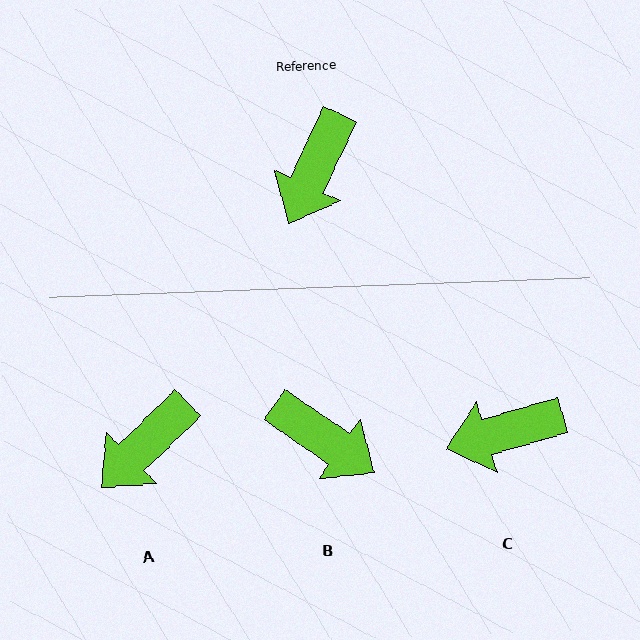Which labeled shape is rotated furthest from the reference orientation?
B, about 81 degrees away.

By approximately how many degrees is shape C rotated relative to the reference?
Approximately 49 degrees clockwise.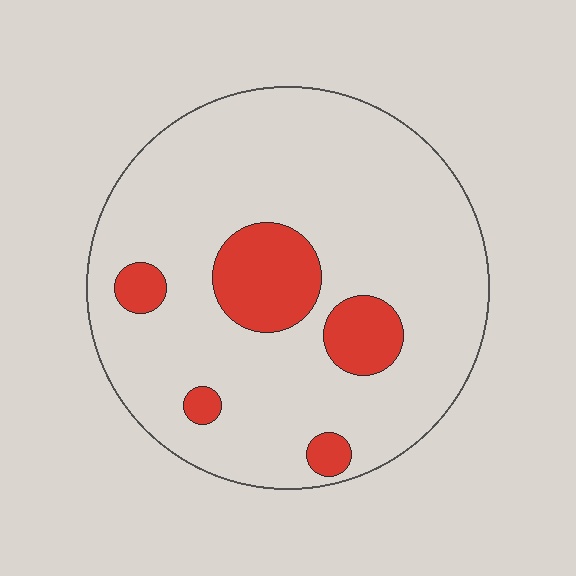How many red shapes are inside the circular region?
5.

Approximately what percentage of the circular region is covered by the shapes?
Approximately 15%.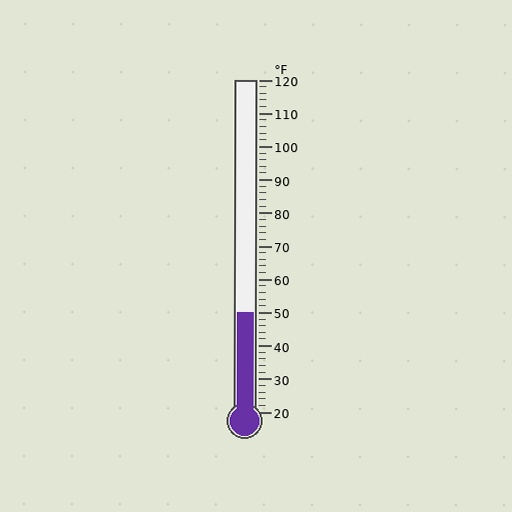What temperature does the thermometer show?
The thermometer shows approximately 50°F.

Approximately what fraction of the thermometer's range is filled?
The thermometer is filled to approximately 30% of its range.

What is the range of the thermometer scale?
The thermometer scale ranges from 20°F to 120°F.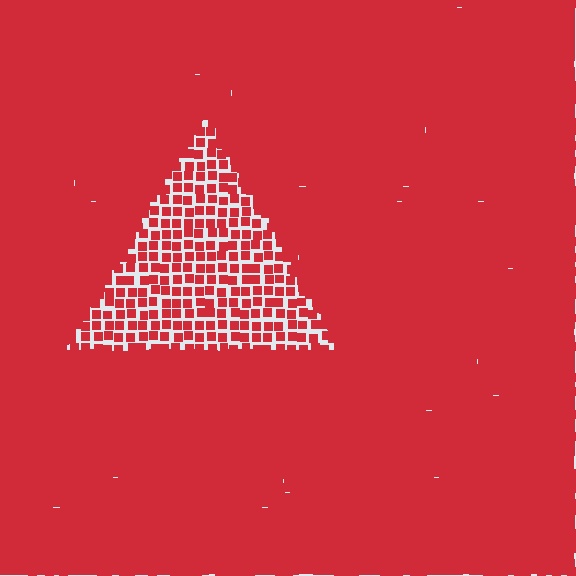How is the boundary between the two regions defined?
The boundary is defined by a change in element density (approximately 2.3x ratio). All elements are the same color, size, and shape.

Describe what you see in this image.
The image contains small red elements arranged at two different densities. A triangle-shaped region is visible where the elements are less densely packed than the surrounding area.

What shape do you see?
I see a triangle.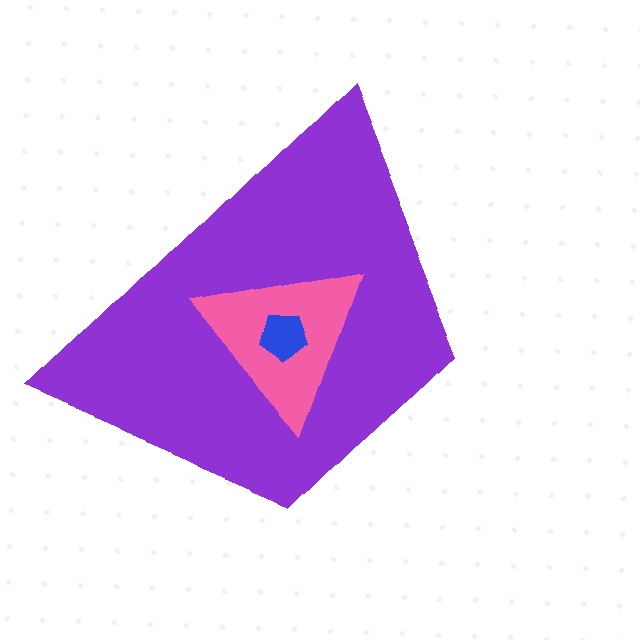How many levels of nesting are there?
3.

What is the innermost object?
The blue pentagon.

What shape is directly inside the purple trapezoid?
The pink triangle.